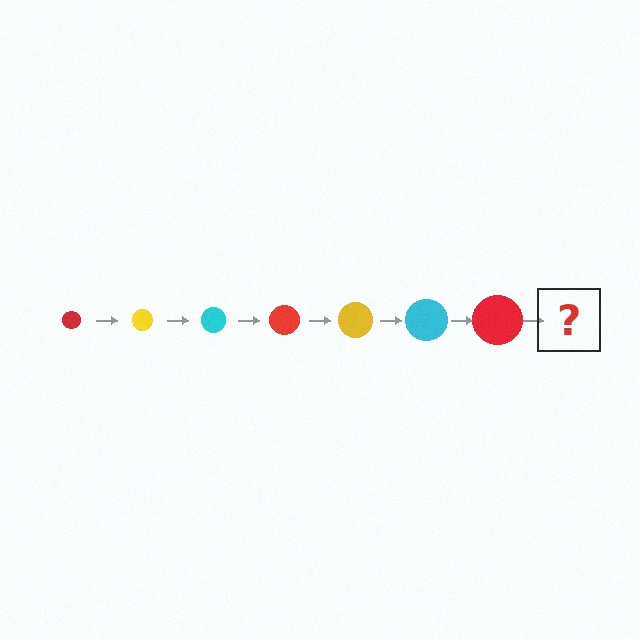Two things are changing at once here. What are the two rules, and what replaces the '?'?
The two rules are that the circle grows larger each step and the color cycles through red, yellow, and cyan. The '?' should be a yellow circle, larger than the previous one.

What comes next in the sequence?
The next element should be a yellow circle, larger than the previous one.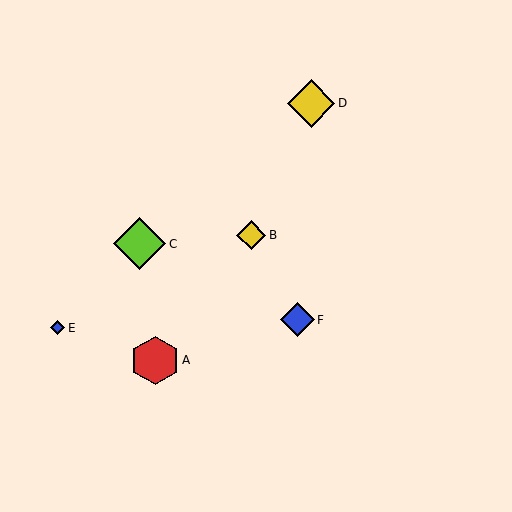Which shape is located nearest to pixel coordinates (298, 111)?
The yellow diamond (labeled D) at (311, 103) is nearest to that location.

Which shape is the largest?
The lime diamond (labeled C) is the largest.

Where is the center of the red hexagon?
The center of the red hexagon is at (155, 360).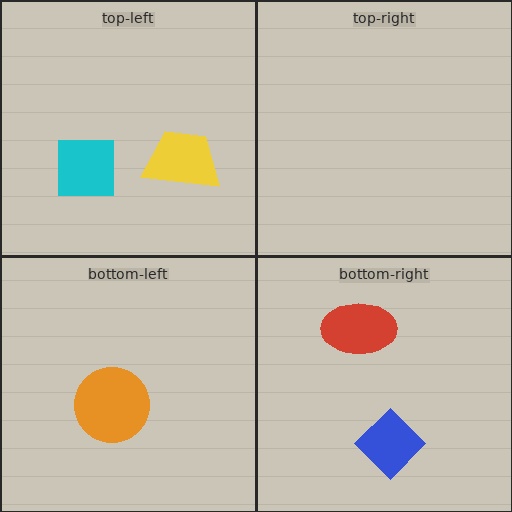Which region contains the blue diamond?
The bottom-right region.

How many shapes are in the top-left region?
2.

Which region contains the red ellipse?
The bottom-right region.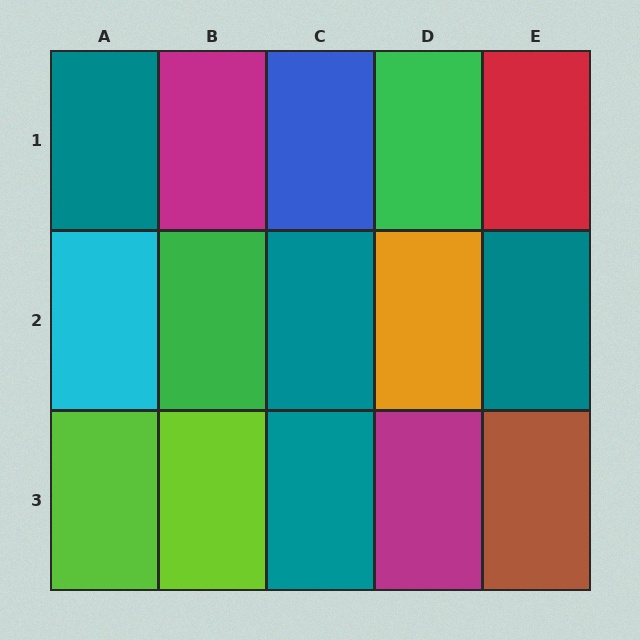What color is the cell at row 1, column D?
Green.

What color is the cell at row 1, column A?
Teal.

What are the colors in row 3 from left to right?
Lime, lime, teal, magenta, brown.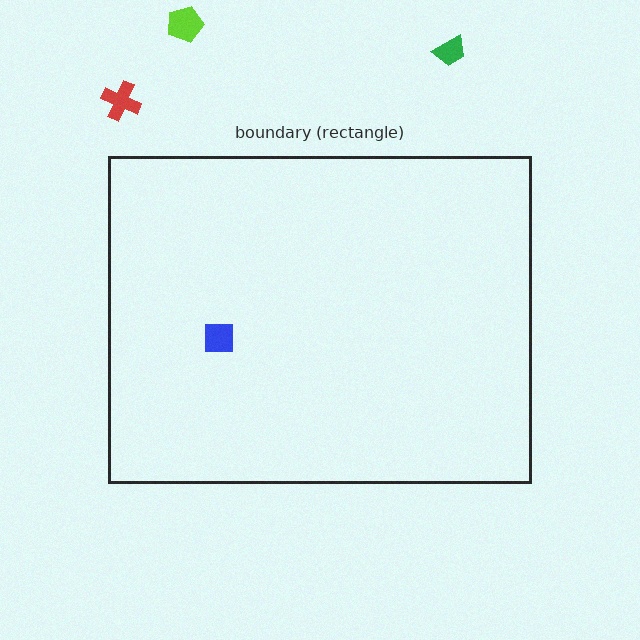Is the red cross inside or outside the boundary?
Outside.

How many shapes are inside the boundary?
1 inside, 3 outside.